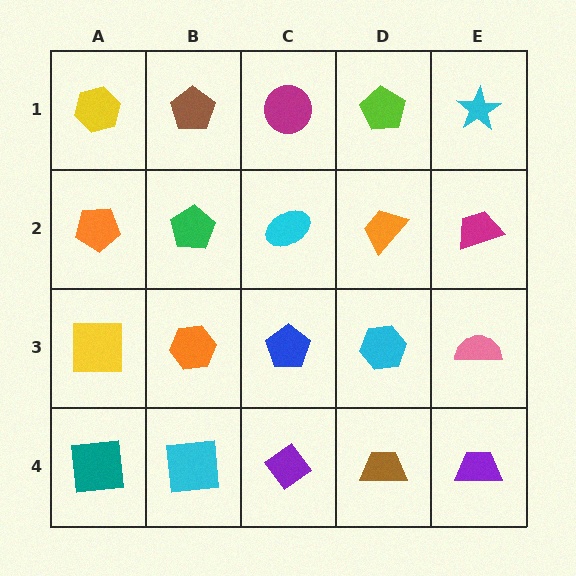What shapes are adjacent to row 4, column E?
A pink semicircle (row 3, column E), a brown trapezoid (row 4, column D).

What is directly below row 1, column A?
An orange pentagon.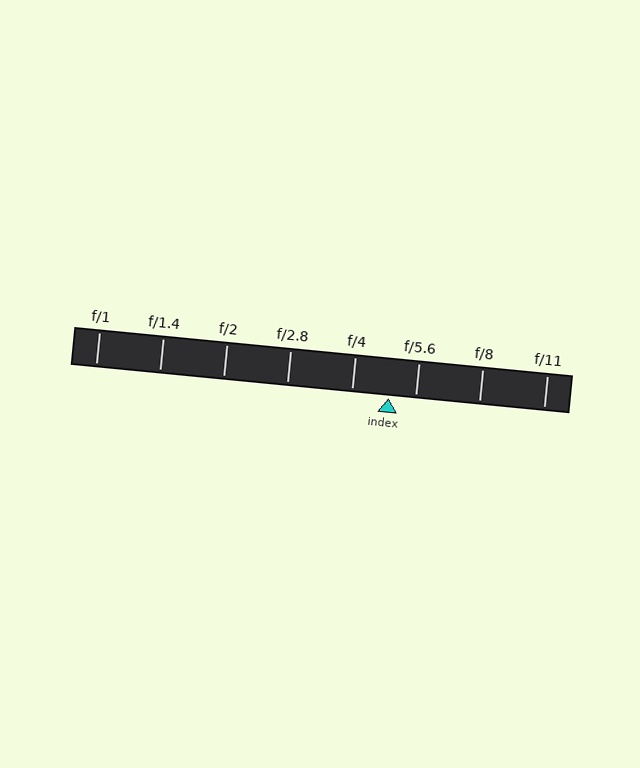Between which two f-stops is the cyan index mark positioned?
The index mark is between f/4 and f/5.6.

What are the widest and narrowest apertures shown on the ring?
The widest aperture shown is f/1 and the narrowest is f/11.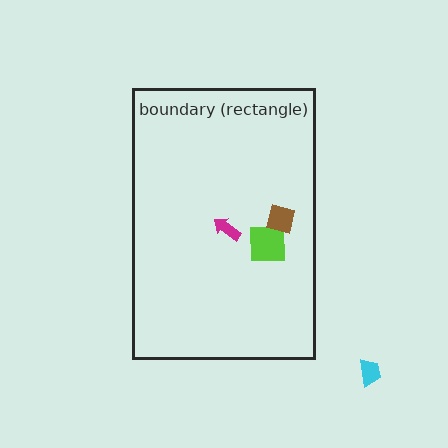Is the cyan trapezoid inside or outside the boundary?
Outside.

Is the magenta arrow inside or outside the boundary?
Inside.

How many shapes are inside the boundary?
3 inside, 1 outside.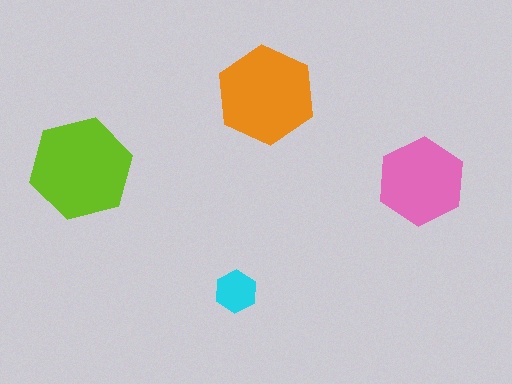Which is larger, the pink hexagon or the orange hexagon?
The orange one.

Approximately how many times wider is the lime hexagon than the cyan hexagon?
About 2.5 times wider.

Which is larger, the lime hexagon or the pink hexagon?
The lime one.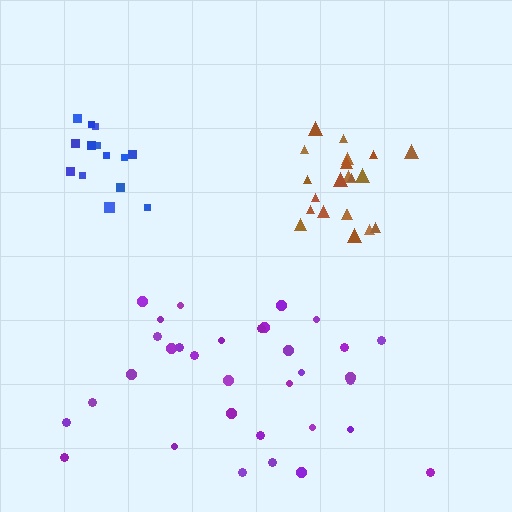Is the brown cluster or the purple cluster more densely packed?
Brown.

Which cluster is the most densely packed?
Brown.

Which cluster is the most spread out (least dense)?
Purple.